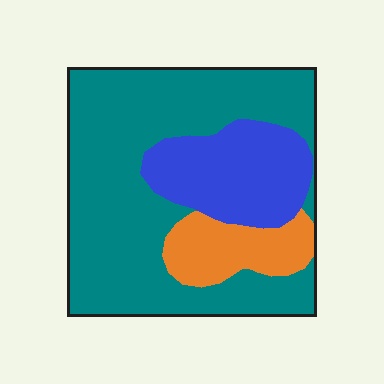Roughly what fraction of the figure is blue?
Blue covers 22% of the figure.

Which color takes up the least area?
Orange, at roughly 15%.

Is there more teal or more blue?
Teal.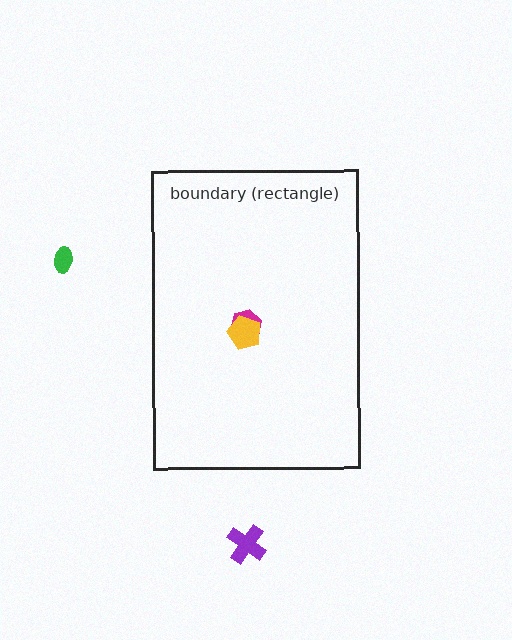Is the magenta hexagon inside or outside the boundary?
Inside.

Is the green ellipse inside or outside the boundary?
Outside.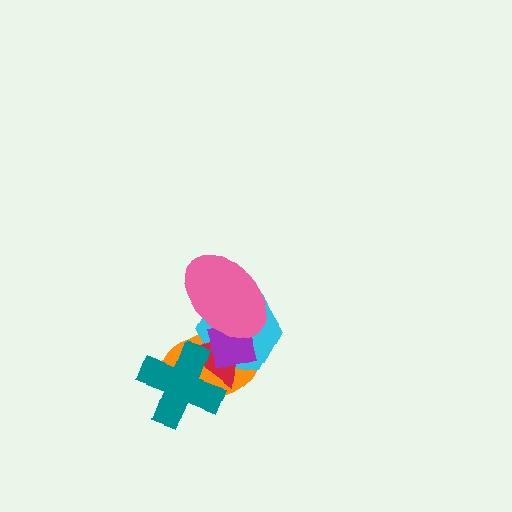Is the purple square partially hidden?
Yes, it is partially covered by another shape.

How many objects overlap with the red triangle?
5 objects overlap with the red triangle.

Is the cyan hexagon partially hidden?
Yes, it is partially covered by another shape.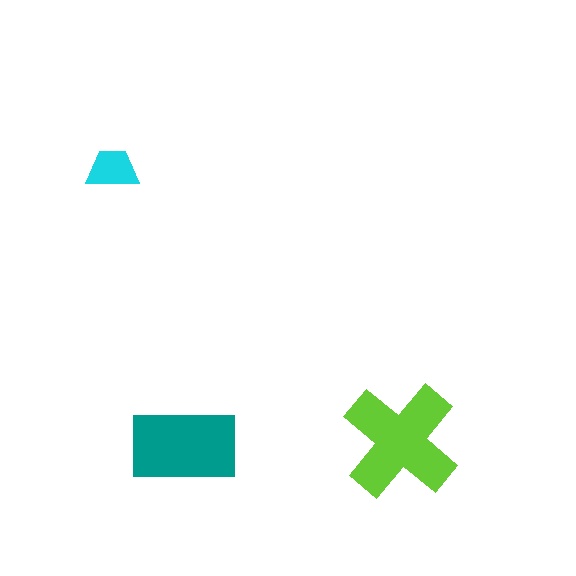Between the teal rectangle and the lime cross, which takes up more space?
The lime cross.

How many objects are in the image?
There are 3 objects in the image.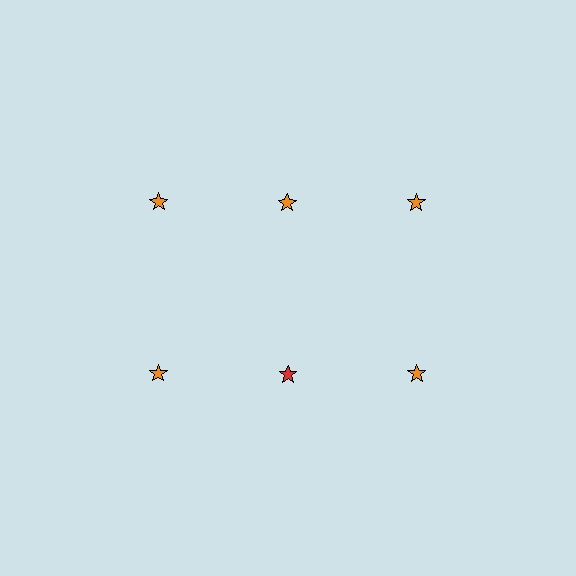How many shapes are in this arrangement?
There are 6 shapes arranged in a grid pattern.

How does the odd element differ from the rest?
It has a different color: red instead of orange.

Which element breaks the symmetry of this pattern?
The red star in the second row, second from left column breaks the symmetry. All other shapes are orange stars.